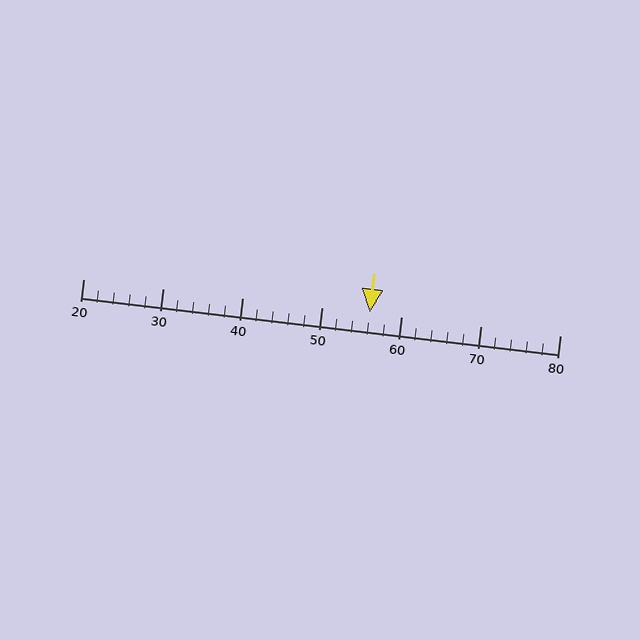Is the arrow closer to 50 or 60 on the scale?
The arrow is closer to 60.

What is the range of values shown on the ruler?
The ruler shows values from 20 to 80.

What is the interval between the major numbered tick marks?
The major tick marks are spaced 10 units apart.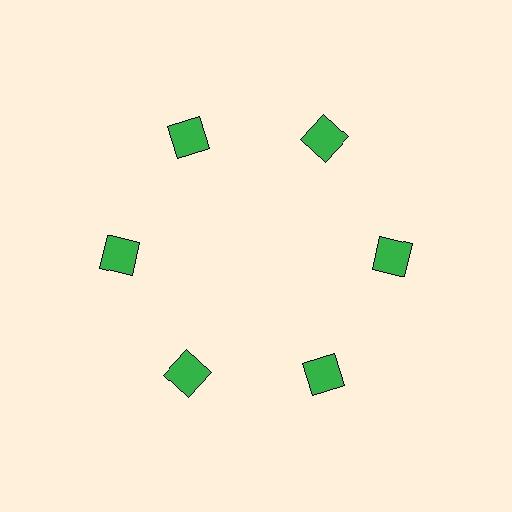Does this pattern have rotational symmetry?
Yes, this pattern has 6-fold rotational symmetry. It looks the same after rotating 60 degrees around the center.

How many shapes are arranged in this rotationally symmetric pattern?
There are 6 shapes, arranged in 6 groups of 1.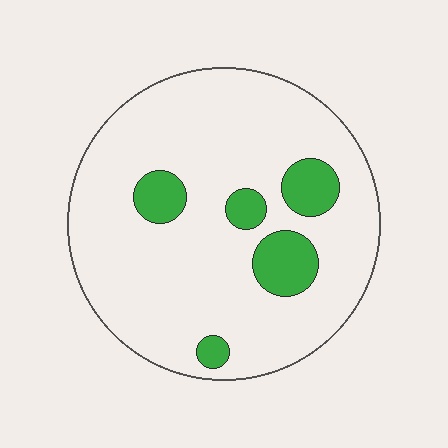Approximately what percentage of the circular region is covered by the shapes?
Approximately 15%.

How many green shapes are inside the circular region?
5.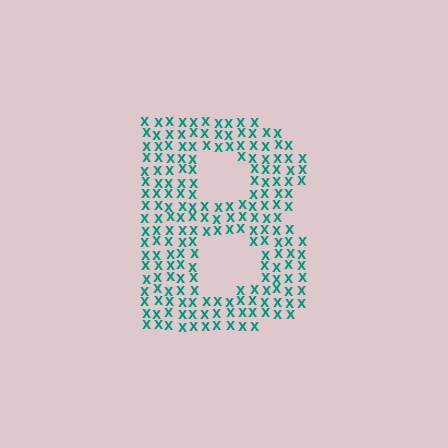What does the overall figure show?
The overall figure shows the letter B.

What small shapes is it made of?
It is made of small letter X's.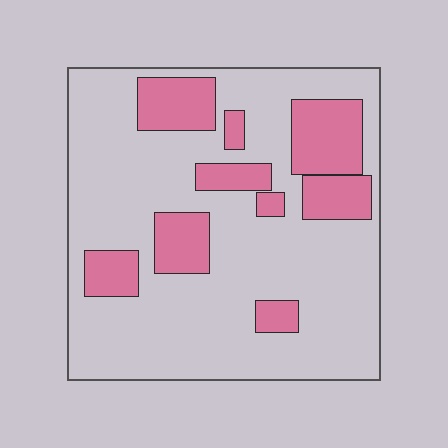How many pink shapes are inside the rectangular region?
9.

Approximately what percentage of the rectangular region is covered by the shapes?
Approximately 25%.